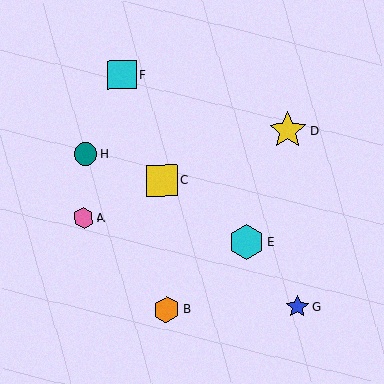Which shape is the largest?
The yellow star (labeled D) is the largest.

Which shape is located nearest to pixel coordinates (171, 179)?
The yellow square (labeled C) at (162, 181) is nearest to that location.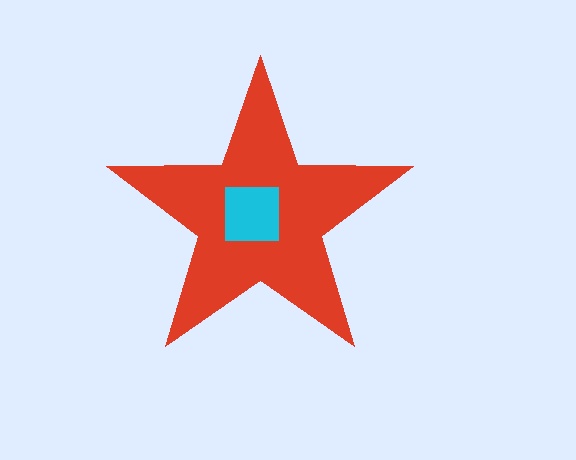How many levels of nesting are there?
2.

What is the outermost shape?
The red star.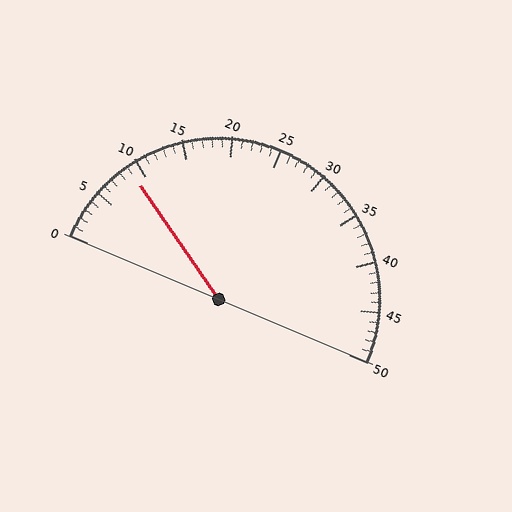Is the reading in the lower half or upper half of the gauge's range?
The reading is in the lower half of the range (0 to 50).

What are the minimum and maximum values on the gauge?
The gauge ranges from 0 to 50.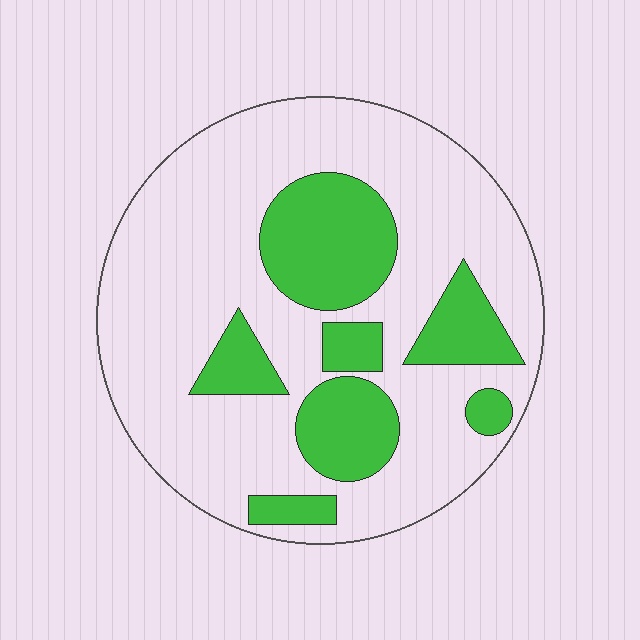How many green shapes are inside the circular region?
7.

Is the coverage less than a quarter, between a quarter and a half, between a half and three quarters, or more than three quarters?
Between a quarter and a half.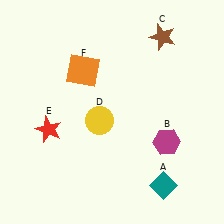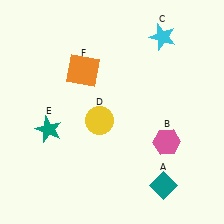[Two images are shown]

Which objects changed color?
B changed from magenta to pink. C changed from brown to cyan. E changed from red to teal.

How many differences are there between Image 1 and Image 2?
There are 3 differences between the two images.